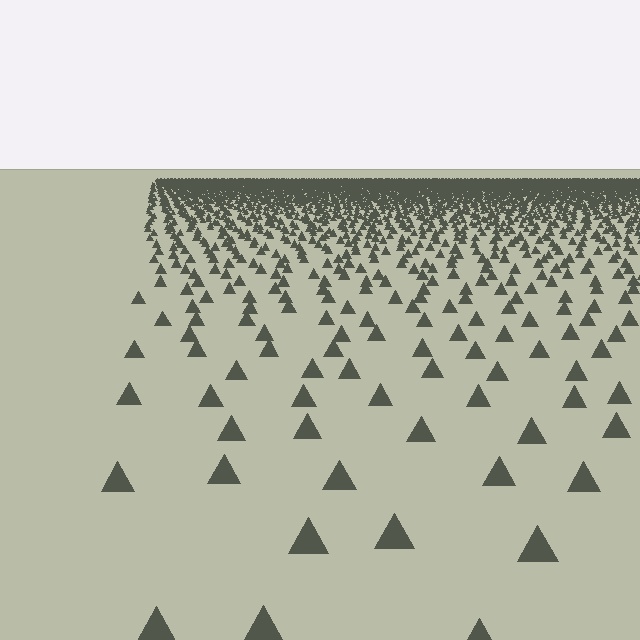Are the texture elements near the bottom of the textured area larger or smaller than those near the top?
Larger. Near the bottom, elements are closer to the viewer and appear at a bigger on-screen size.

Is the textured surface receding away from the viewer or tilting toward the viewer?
The surface is receding away from the viewer. Texture elements get smaller and denser toward the top.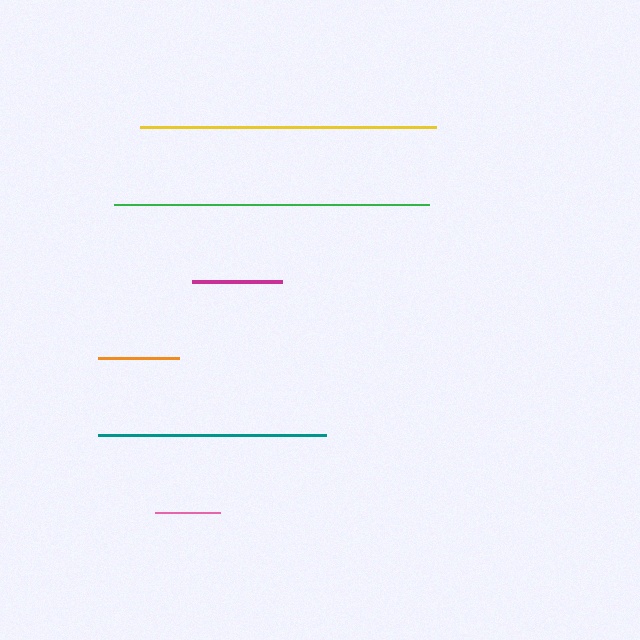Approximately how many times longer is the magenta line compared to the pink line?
The magenta line is approximately 1.4 times the length of the pink line.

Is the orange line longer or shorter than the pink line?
The orange line is longer than the pink line.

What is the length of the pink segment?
The pink segment is approximately 65 pixels long.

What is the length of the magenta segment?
The magenta segment is approximately 90 pixels long.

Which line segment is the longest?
The green line is the longest at approximately 315 pixels.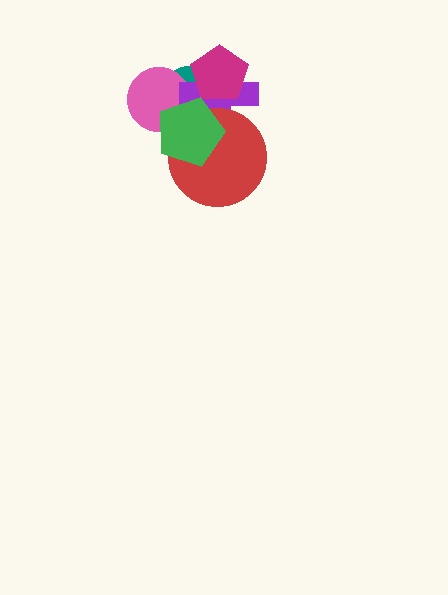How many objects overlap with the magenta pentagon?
2 objects overlap with the magenta pentagon.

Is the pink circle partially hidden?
Yes, it is partially covered by another shape.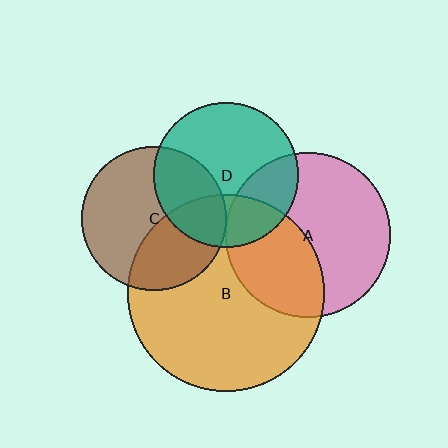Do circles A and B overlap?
Yes.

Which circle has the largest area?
Circle B (orange).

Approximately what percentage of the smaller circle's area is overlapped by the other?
Approximately 40%.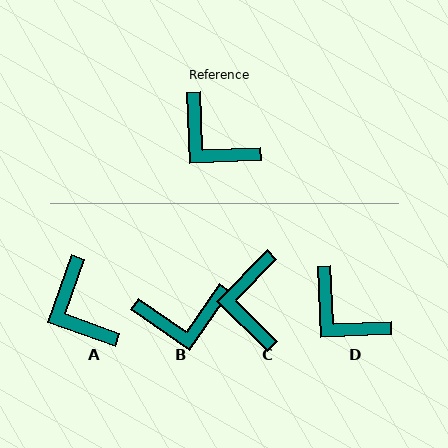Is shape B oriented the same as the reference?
No, it is off by about 53 degrees.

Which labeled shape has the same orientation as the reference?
D.